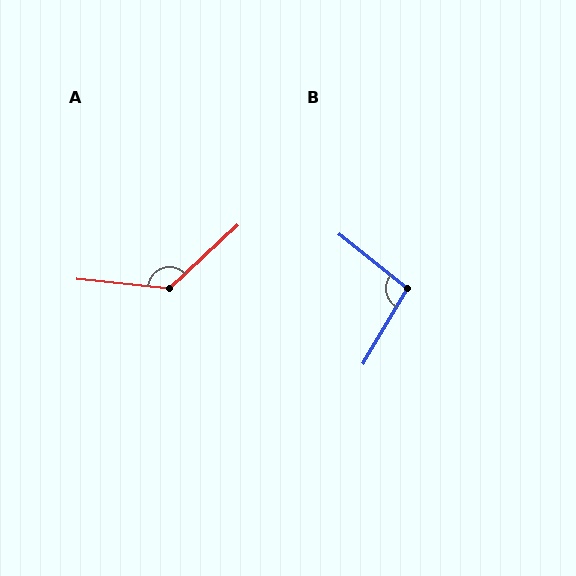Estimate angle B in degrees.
Approximately 98 degrees.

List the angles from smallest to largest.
B (98°), A (131°).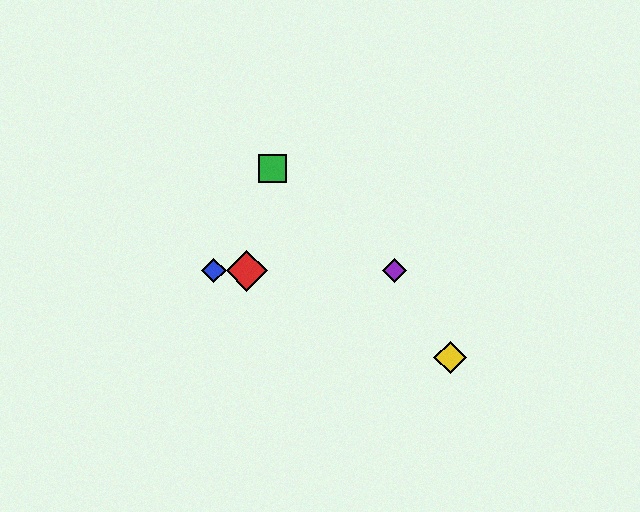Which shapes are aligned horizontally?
The red diamond, the blue diamond, the purple diamond are aligned horizontally.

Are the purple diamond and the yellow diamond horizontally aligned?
No, the purple diamond is at y≈271 and the yellow diamond is at y≈357.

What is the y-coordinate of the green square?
The green square is at y≈168.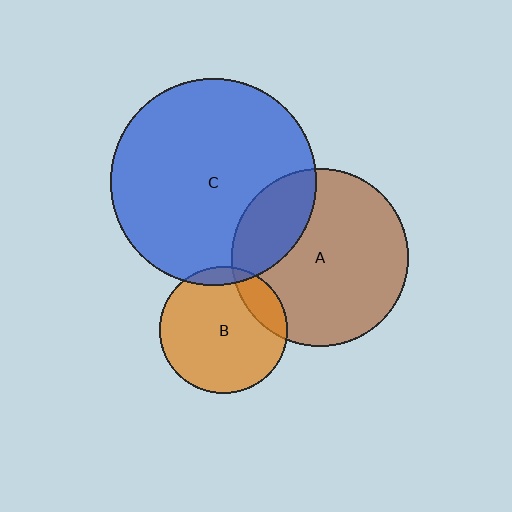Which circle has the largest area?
Circle C (blue).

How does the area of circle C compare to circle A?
Approximately 1.4 times.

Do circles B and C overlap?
Yes.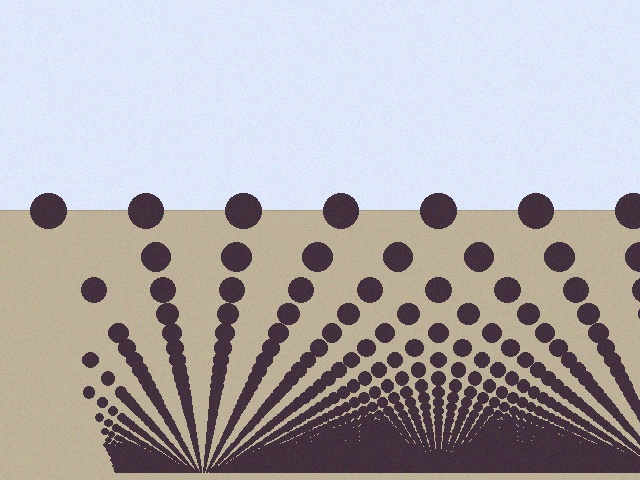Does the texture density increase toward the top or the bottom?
Density increases toward the bottom.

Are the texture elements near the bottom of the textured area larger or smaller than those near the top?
Smaller. The gradient is inverted — elements near the bottom are smaller and denser.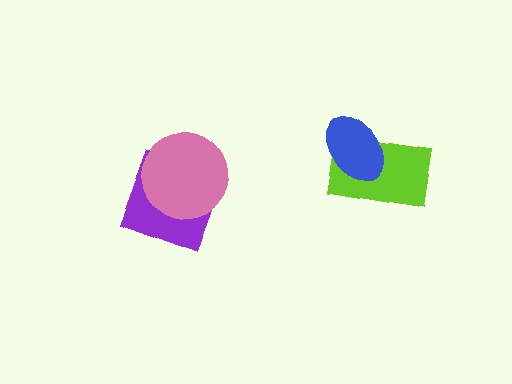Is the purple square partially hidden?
Yes, it is partially covered by another shape.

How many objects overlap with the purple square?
1 object overlaps with the purple square.